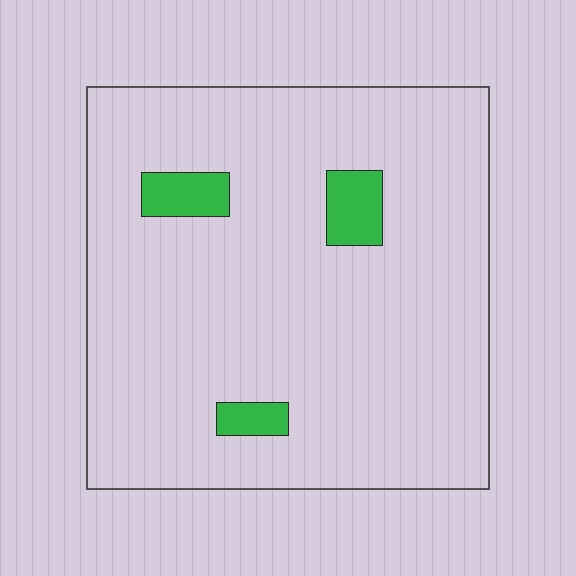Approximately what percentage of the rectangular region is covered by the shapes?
Approximately 5%.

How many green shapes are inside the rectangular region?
3.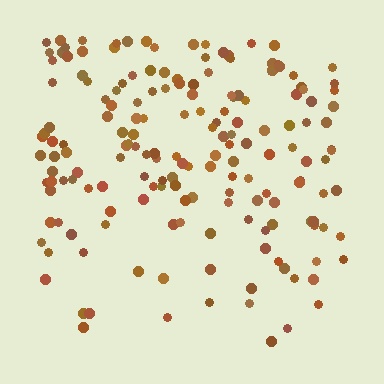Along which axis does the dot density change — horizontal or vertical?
Vertical.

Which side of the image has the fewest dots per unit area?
The bottom.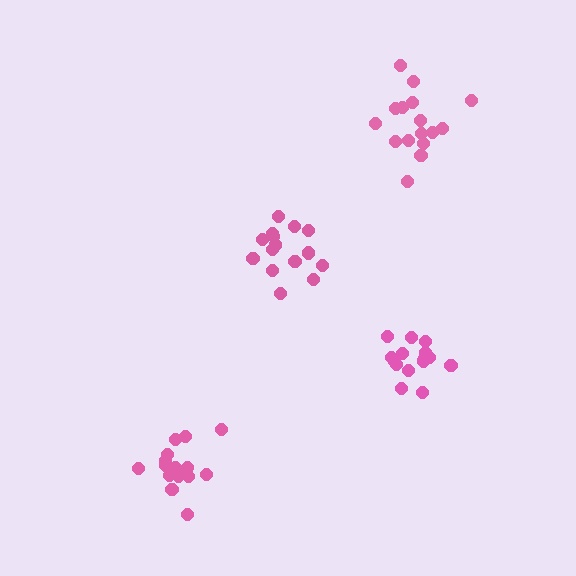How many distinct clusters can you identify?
There are 4 distinct clusters.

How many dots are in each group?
Group 1: 16 dots, Group 2: 15 dots, Group 3: 15 dots, Group 4: 16 dots (62 total).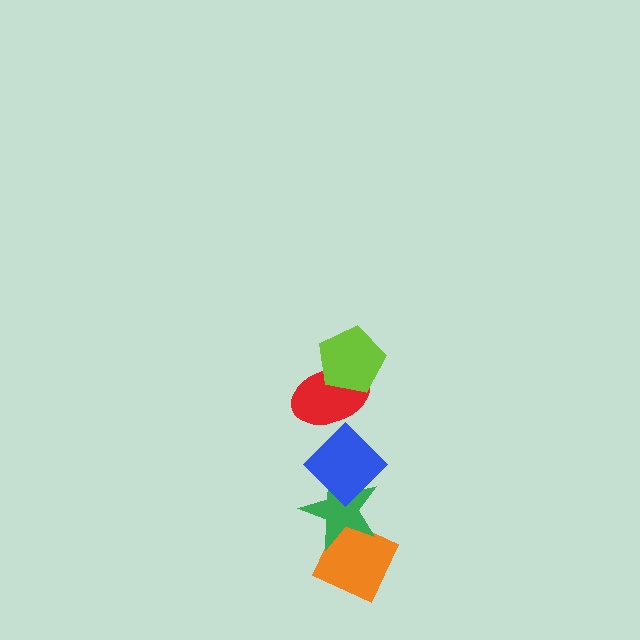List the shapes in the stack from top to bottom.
From top to bottom: the lime pentagon, the red ellipse, the blue diamond, the green star, the orange diamond.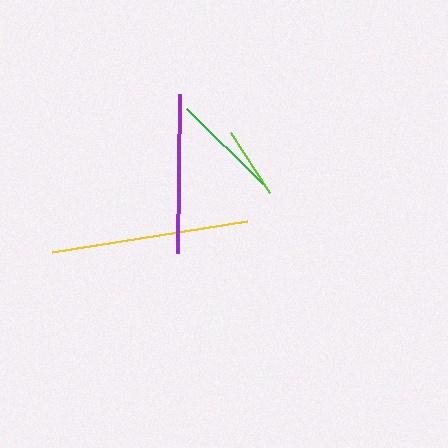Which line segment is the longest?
The yellow line is the longest at approximately 198 pixels.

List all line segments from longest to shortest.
From longest to shortest: yellow, purple, green, lime.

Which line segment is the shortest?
The lime line is the shortest at approximately 72 pixels.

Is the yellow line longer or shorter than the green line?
The yellow line is longer than the green line.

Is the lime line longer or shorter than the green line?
The green line is longer than the lime line.